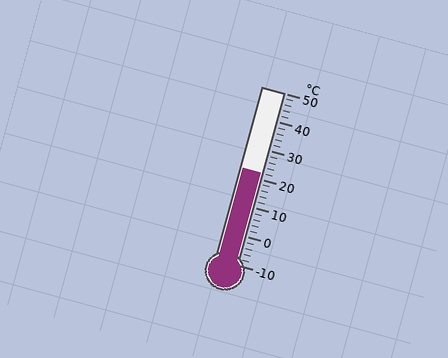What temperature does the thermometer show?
The thermometer shows approximately 22°C.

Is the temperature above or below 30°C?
The temperature is below 30°C.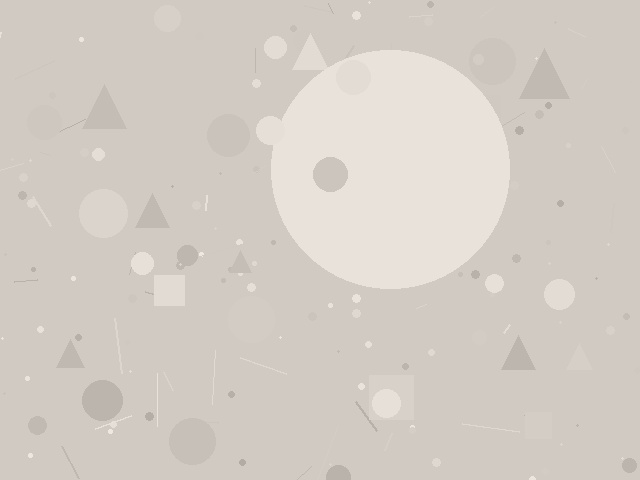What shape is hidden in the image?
A circle is hidden in the image.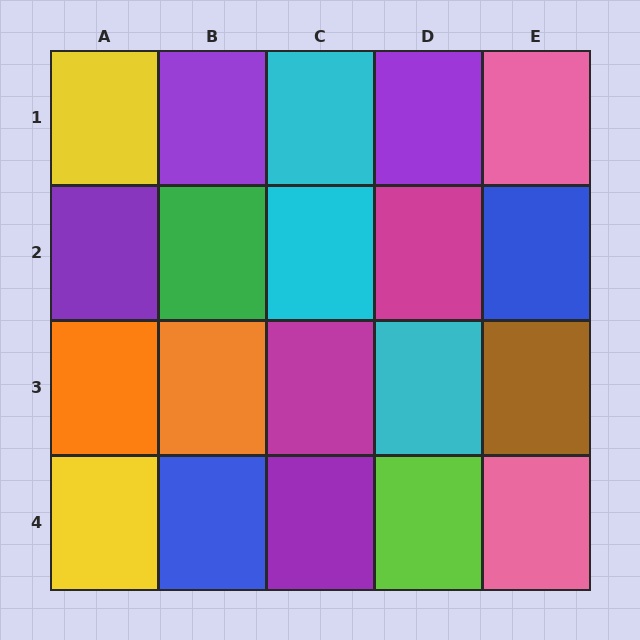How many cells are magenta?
2 cells are magenta.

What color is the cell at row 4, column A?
Yellow.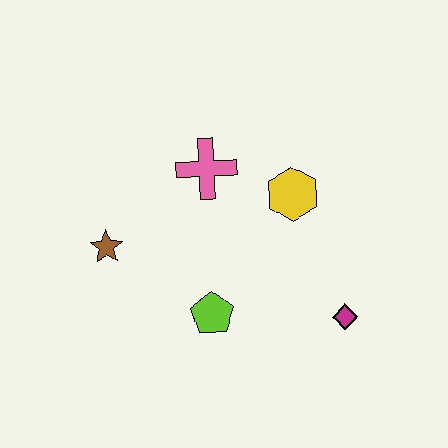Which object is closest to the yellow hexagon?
The pink cross is closest to the yellow hexagon.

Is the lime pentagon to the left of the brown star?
No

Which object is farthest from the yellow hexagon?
The brown star is farthest from the yellow hexagon.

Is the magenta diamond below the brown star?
Yes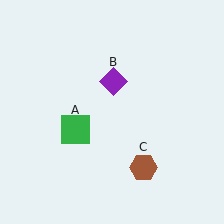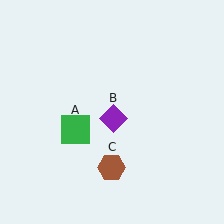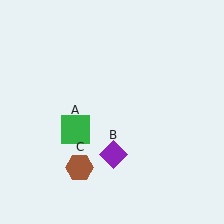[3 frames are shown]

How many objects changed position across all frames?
2 objects changed position: purple diamond (object B), brown hexagon (object C).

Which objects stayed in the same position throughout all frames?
Green square (object A) remained stationary.